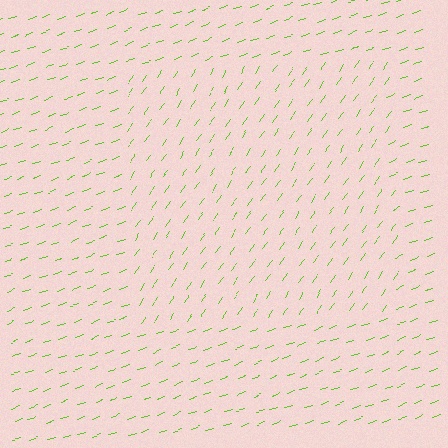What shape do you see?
I see a rectangle.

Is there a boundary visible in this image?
Yes, there is a texture boundary formed by a change in line orientation.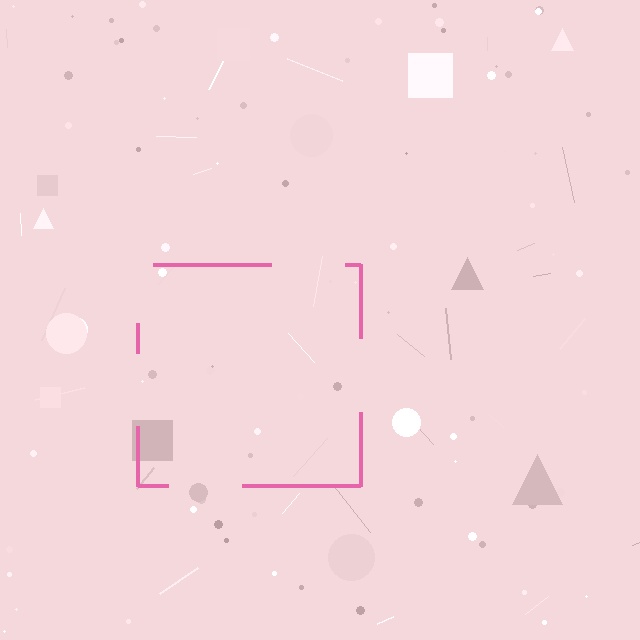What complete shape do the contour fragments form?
The contour fragments form a square.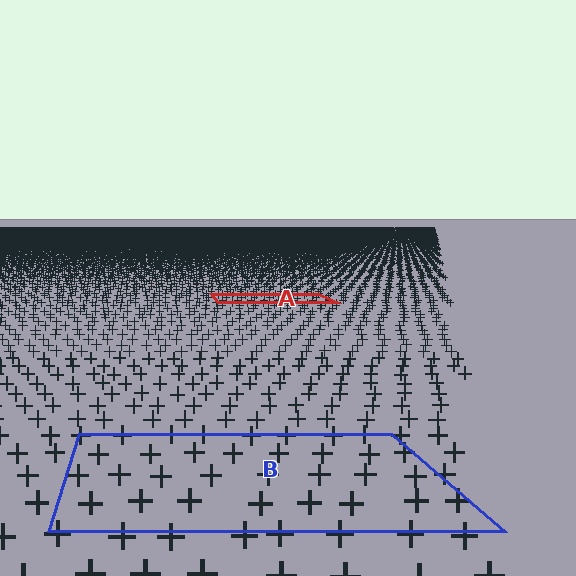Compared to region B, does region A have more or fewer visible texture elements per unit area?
Region A has more texture elements per unit area — they are packed more densely because it is farther away.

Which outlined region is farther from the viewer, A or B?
Region A is farther from the viewer — the texture elements inside it appear smaller and more densely packed.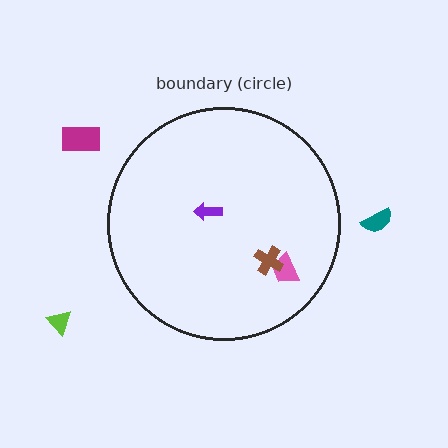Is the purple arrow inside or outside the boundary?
Inside.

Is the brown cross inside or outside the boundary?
Inside.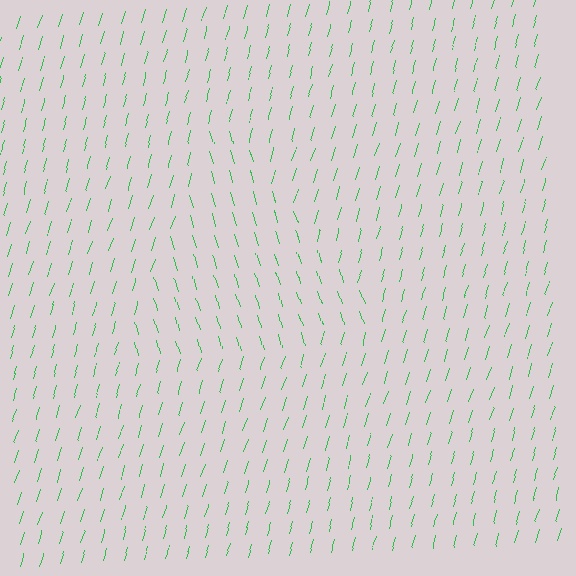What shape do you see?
I see a triangle.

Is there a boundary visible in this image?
Yes, there is a texture boundary formed by a change in line orientation.